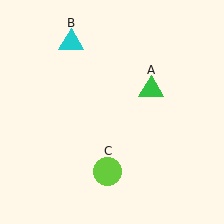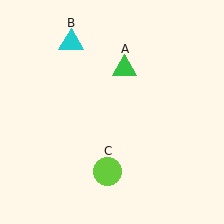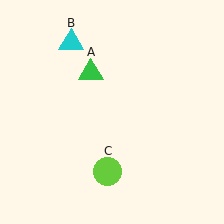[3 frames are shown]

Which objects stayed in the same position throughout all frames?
Cyan triangle (object B) and lime circle (object C) remained stationary.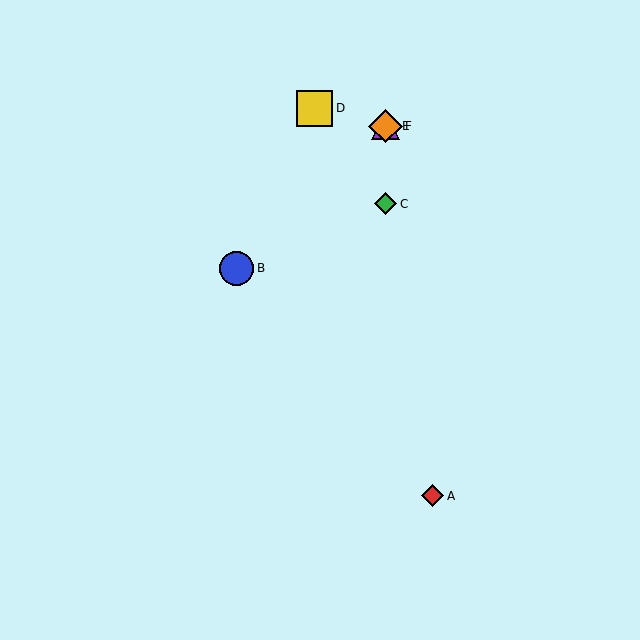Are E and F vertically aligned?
Yes, both are at x≈385.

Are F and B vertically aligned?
No, F is at x≈385 and B is at x≈237.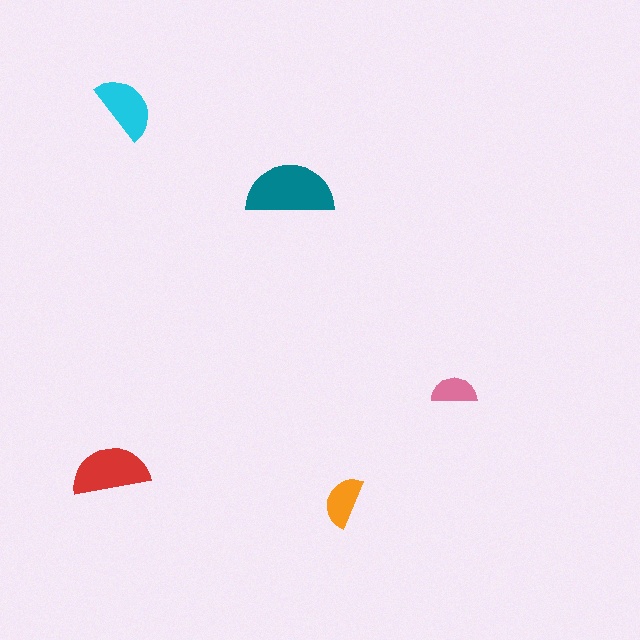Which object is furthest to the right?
The pink semicircle is rightmost.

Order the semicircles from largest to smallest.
the teal one, the red one, the cyan one, the orange one, the pink one.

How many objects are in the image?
There are 5 objects in the image.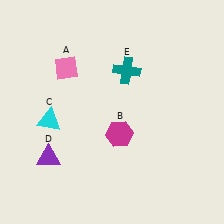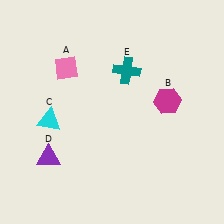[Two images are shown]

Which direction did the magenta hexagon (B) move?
The magenta hexagon (B) moved right.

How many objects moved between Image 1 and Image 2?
1 object moved between the two images.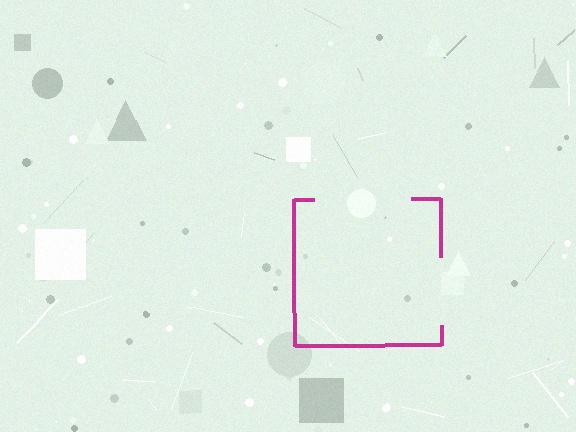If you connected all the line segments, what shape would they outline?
They would outline a square.